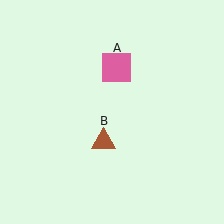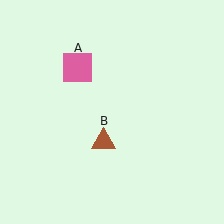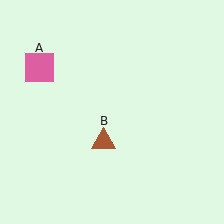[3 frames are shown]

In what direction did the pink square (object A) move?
The pink square (object A) moved left.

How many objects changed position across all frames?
1 object changed position: pink square (object A).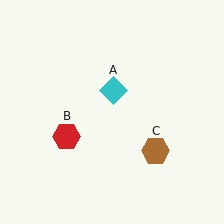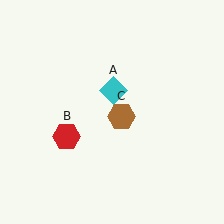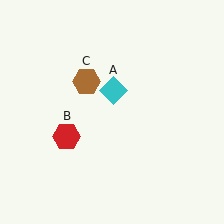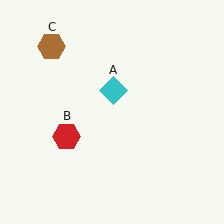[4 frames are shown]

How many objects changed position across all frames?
1 object changed position: brown hexagon (object C).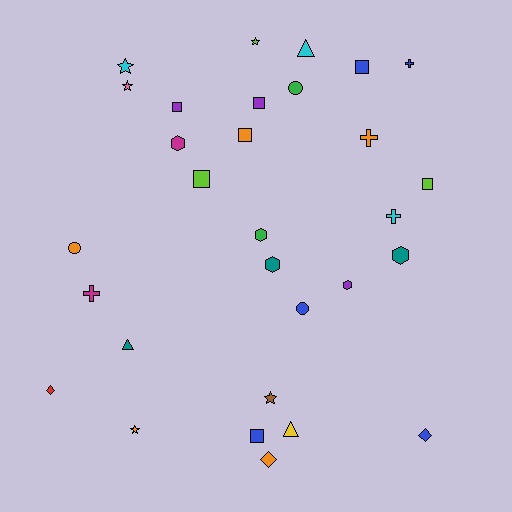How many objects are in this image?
There are 30 objects.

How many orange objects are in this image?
There are 5 orange objects.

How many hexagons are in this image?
There are 5 hexagons.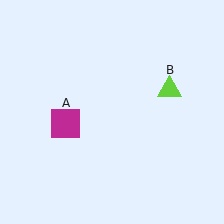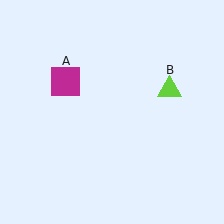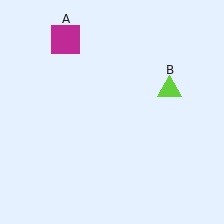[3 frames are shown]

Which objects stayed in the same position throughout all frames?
Lime triangle (object B) remained stationary.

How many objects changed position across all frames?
1 object changed position: magenta square (object A).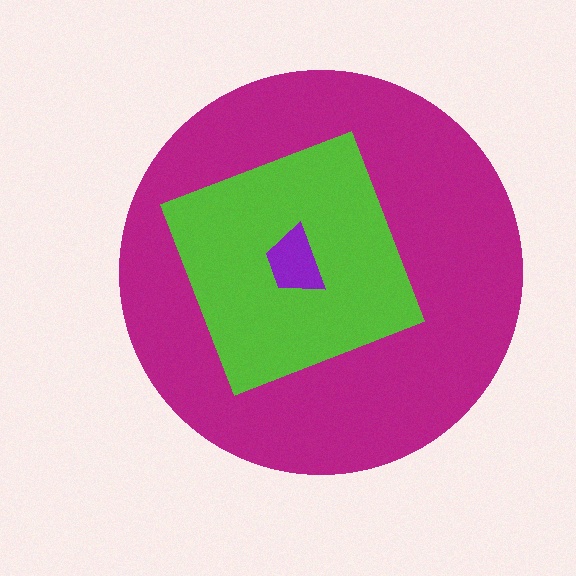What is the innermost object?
The purple trapezoid.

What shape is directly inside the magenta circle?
The lime diamond.